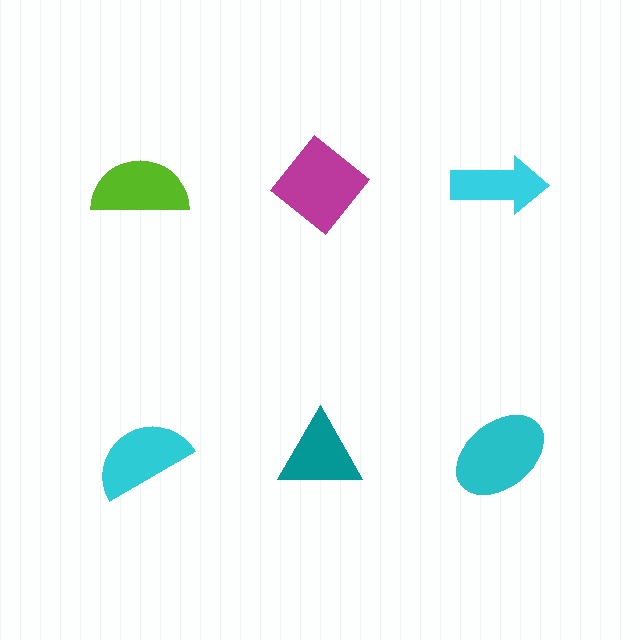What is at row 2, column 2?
A teal triangle.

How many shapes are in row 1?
3 shapes.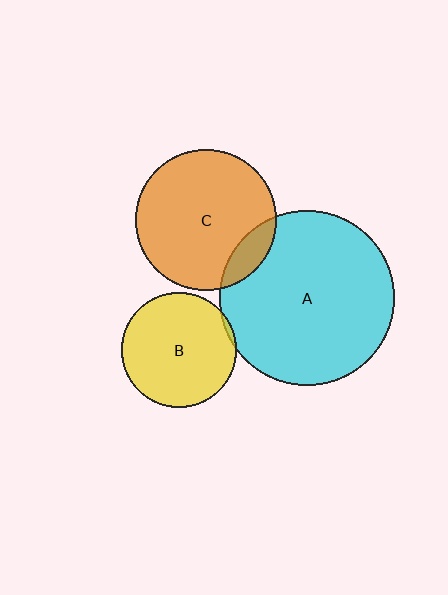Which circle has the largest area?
Circle A (cyan).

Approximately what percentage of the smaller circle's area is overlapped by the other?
Approximately 10%.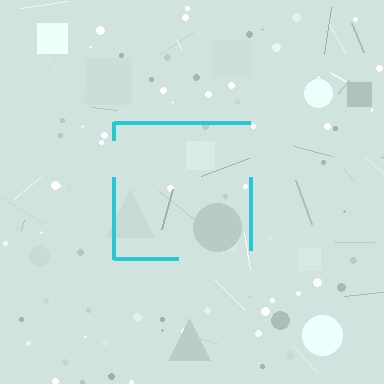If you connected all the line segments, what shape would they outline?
They would outline a square.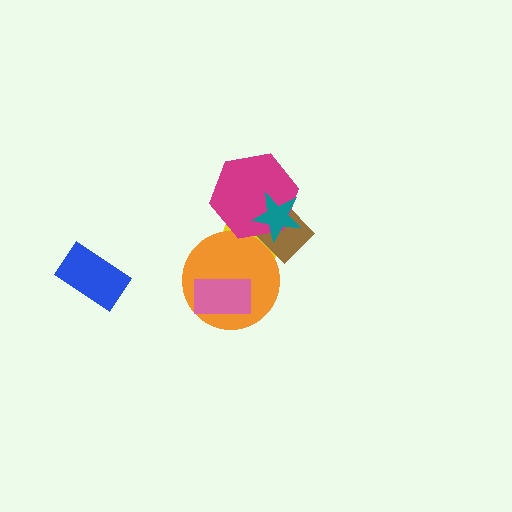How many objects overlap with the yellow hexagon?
4 objects overlap with the yellow hexagon.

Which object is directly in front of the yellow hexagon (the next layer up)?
The orange circle is directly in front of the yellow hexagon.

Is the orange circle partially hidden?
Yes, it is partially covered by another shape.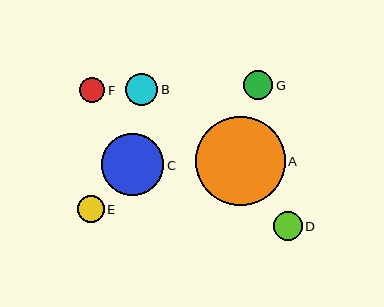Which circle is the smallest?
Circle F is the smallest with a size of approximately 25 pixels.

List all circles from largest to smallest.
From largest to smallest: A, C, B, D, G, E, F.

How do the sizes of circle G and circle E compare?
Circle G and circle E are approximately the same size.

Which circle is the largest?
Circle A is the largest with a size of approximately 90 pixels.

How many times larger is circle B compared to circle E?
Circle B is approximately 1.2 times the size of circle E.